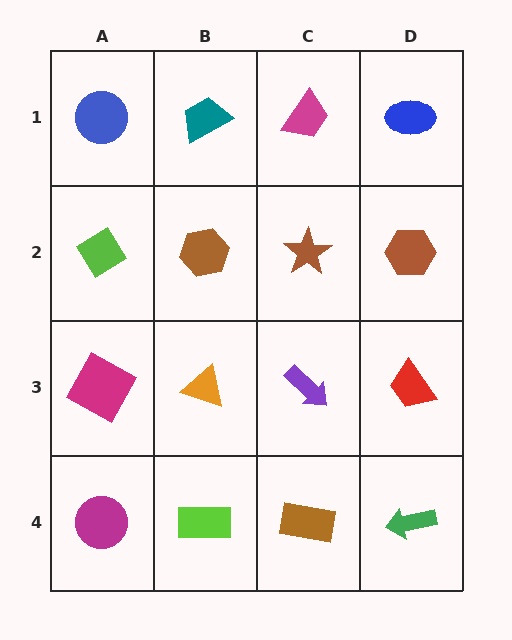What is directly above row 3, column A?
A lime diamond.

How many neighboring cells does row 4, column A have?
2.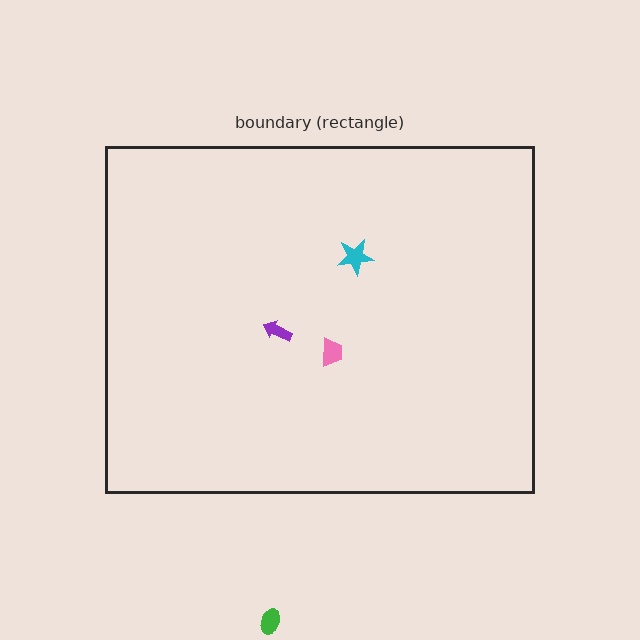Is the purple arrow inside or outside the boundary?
Inside.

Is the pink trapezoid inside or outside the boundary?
Inside.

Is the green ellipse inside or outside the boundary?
Outside.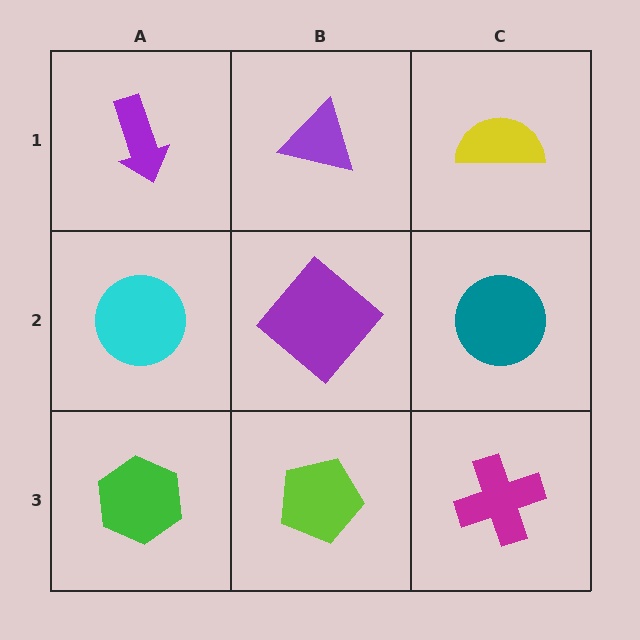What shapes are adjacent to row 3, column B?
A purple diamond (row 2, column B), a green hexagon (row 3, column A), a magenta cross (row 3, column C).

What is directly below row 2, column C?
A magenta cross.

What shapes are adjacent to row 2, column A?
A purple arrow (row 1, column A), a green hexagon (row 3, column A), a purple diamond (row 2, column B).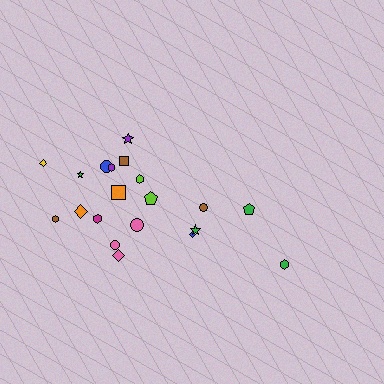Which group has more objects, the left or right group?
The left group.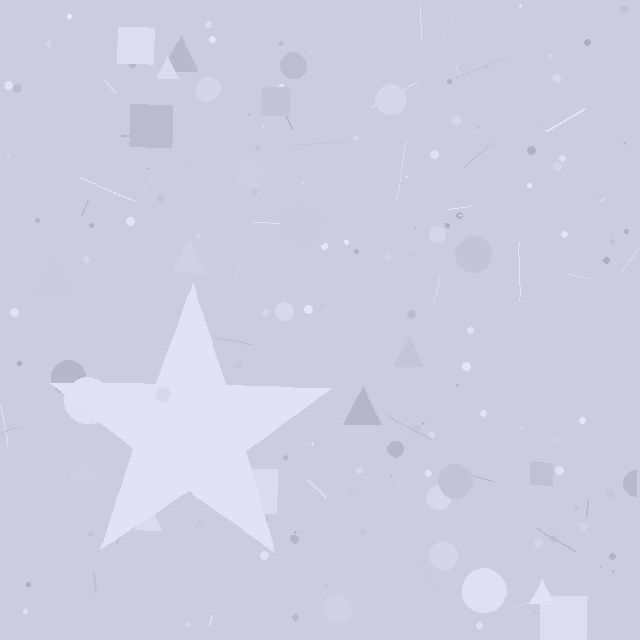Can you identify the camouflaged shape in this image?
The camouflaged shape is a star.